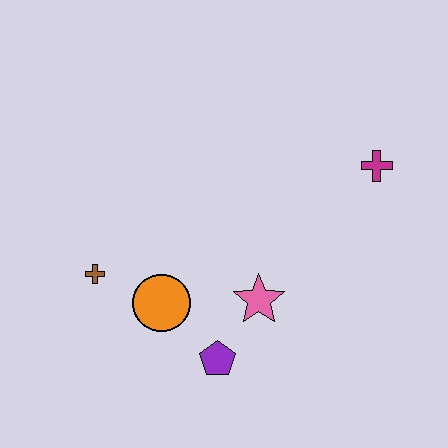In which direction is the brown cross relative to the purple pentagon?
The brown cross is to the left of the purple pentagon.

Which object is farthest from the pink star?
The magenta cross is farthest from the pink star.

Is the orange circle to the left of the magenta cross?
Yes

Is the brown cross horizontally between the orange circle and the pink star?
No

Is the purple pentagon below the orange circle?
Yes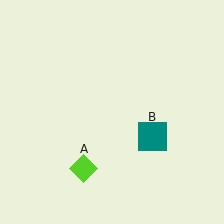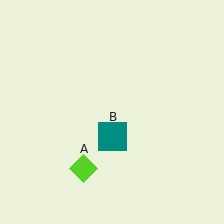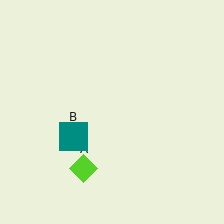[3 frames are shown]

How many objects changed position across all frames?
1 object changed position: teal square (object B).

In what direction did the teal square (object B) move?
The teal square (object B) moved left.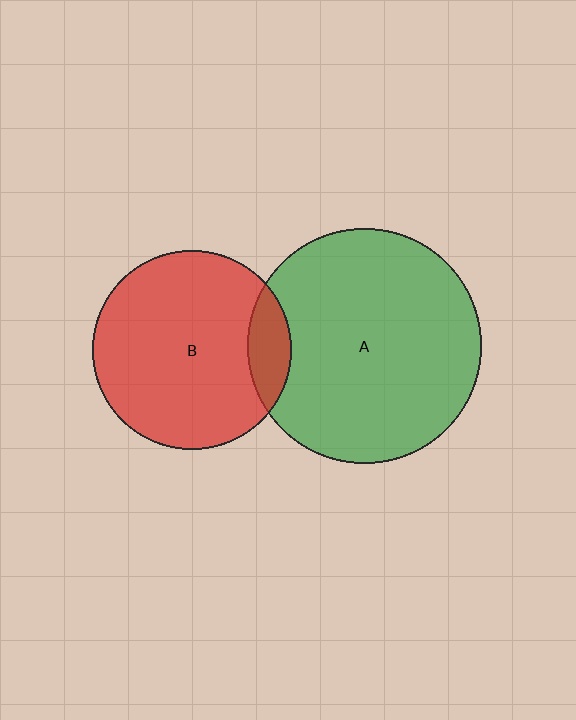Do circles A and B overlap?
Yes.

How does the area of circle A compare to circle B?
Approximately 1.4 times.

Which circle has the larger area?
Circle A (green).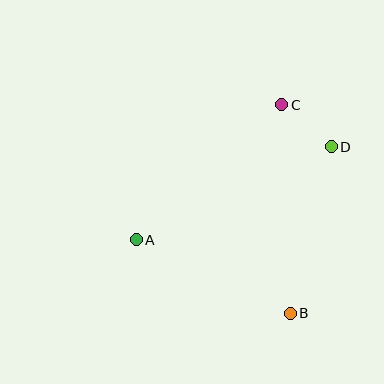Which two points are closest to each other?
Points C and D are closest to each other.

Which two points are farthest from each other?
Points A and D are farthest from each other.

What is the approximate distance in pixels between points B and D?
The distance between B and D is approximately 172 pixels.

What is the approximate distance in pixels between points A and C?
The distance between A and C is approximately 198 pixels.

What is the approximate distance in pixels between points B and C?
The distance between B and C is approximately 209 pixels.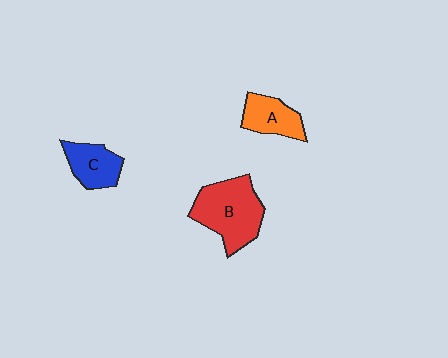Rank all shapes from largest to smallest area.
From largest to smallest: B (red), C (blue), A (orange).